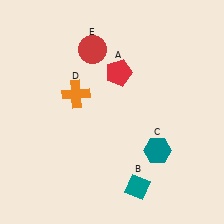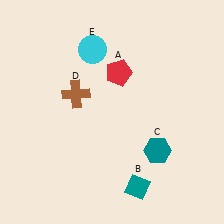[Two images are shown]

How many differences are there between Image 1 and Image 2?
There are 2 differences between the two images.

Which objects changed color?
D changed from orange to brown. E changed from red to cyan.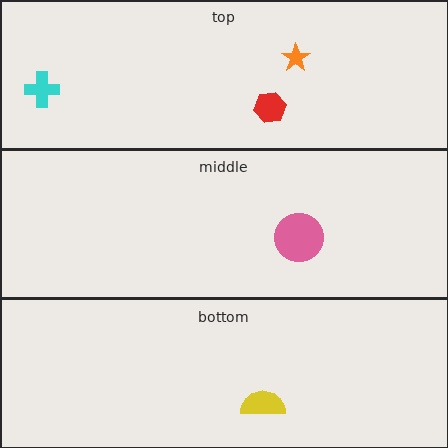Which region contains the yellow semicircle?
The bottom region.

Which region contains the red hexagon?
The top region.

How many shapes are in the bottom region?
1.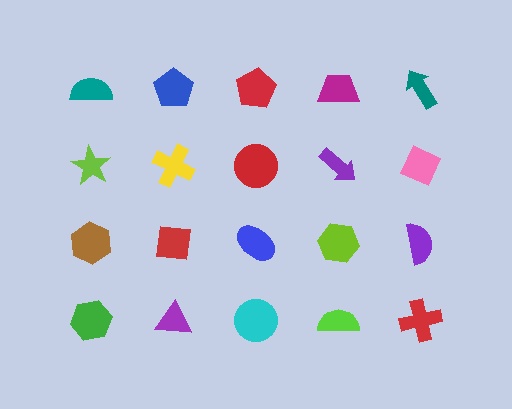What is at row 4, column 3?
A cyan circle.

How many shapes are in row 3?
5 shapes.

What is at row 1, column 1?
A teal semicircle.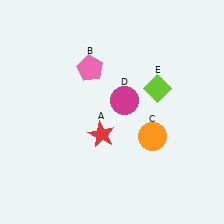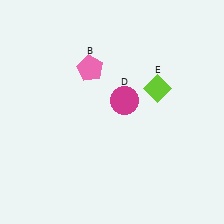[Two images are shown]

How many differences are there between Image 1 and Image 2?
There are 2 differences between the two images.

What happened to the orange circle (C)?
The orange circle (C) was removed in Image 2. It was in the bottom-right area of Image 1.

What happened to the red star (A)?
The red star (A) was removed in Image 2. It was in the bottom-left area of Image 1.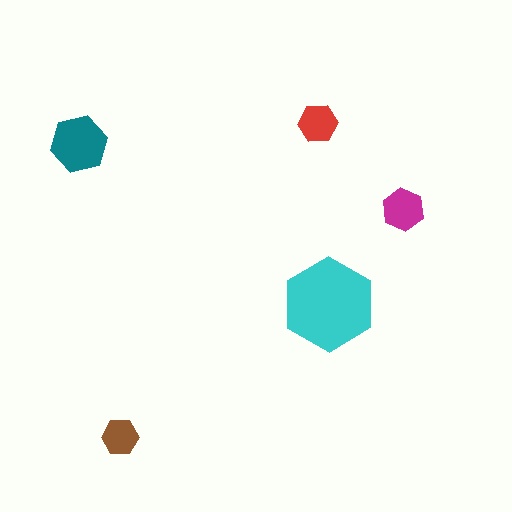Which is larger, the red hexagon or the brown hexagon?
The red one.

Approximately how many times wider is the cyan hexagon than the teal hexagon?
About 1.5 times wider.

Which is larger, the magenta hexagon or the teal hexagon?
The teal one.